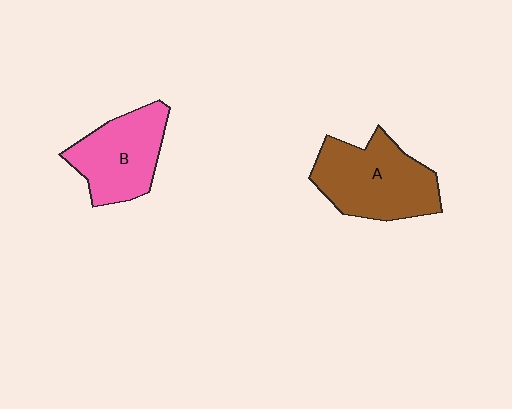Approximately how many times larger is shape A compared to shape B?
Approximately 1.2 times.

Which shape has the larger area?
Shape A (brown).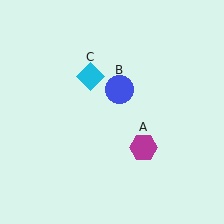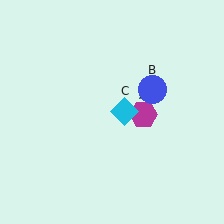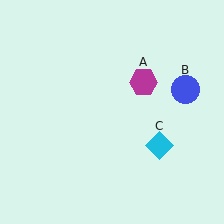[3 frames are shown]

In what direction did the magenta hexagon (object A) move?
The magenta hexagon (object A) moved up.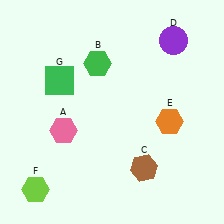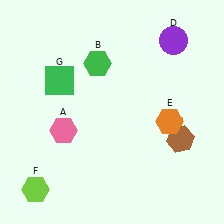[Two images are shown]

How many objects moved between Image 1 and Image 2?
1 object moved between the two images.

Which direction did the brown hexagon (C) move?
The brown hexagon (C) moved right.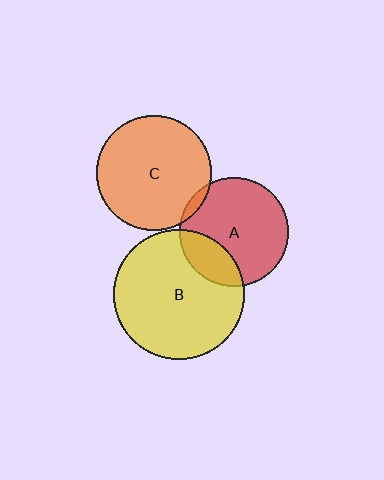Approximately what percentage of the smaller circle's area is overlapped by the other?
Approximately 5%.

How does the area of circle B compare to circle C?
Approximately 1.3 times.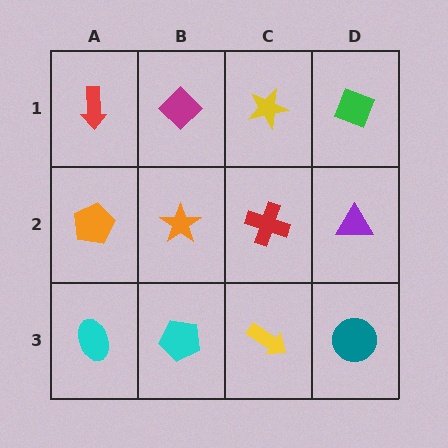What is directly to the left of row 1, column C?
A magenta diamond.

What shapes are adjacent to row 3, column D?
A purple triangle (row 2, column D), a yellow arrow (row 3, column C).